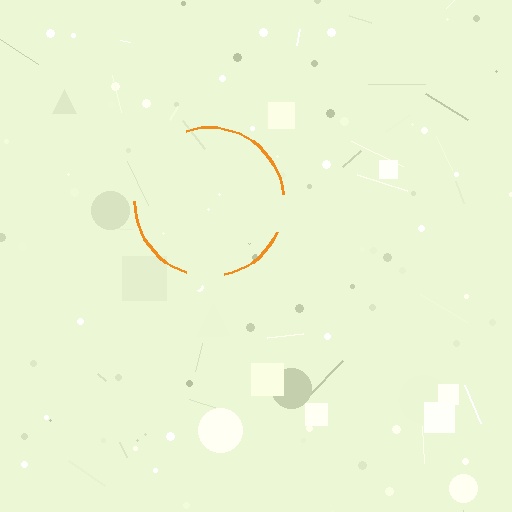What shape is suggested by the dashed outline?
The dashed outline suggests a circle.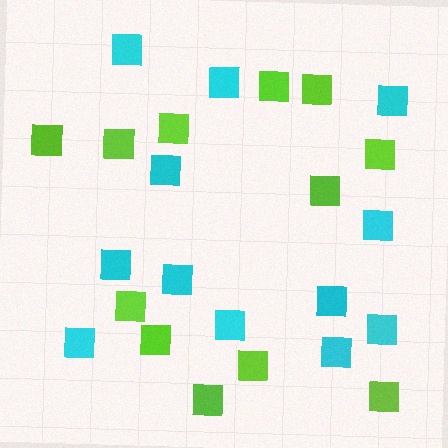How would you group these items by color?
There are 2 groups: one group of cyan squares (12) and one group of lime squares (12).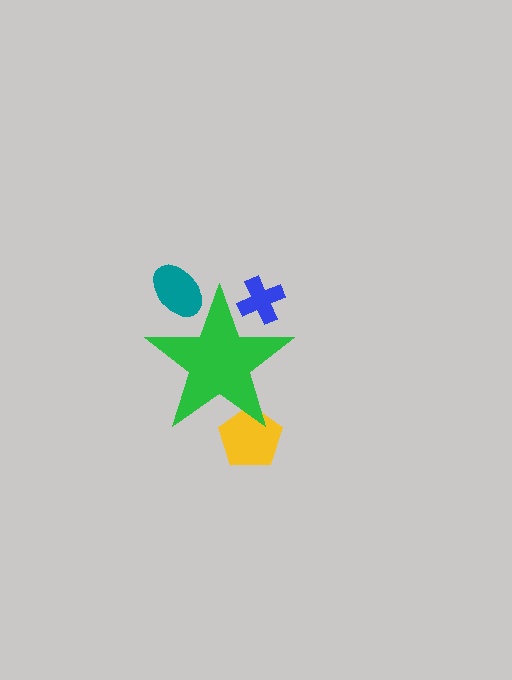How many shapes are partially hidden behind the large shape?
3 shapes are partially hidden.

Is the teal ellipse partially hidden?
Yes, the teal ellipse is partially hidden behind the green star.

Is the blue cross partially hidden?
Yes, the blue cross is partially hidden behind the green star.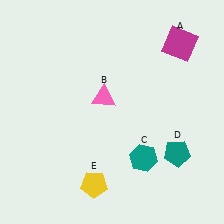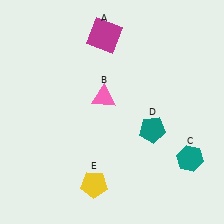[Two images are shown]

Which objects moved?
The objects that moved are: the magenta square (A), the teal hexagon (C), the teal pentagon (D).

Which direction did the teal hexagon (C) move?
The teal hexagon (C) moved right.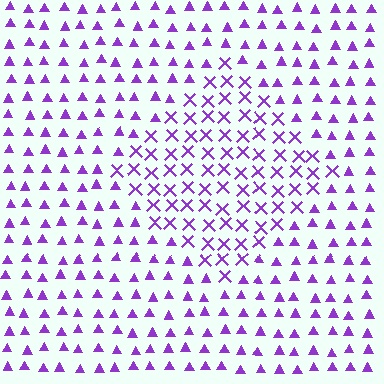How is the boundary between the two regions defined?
The boundary is defined by a change in element shape: X marks inside vs. triangles outside. All elements share the same color and spacing.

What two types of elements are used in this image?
The image uses X marks inside the diamond region and triangles outside it.